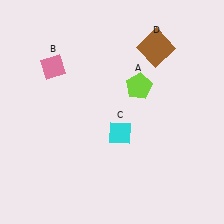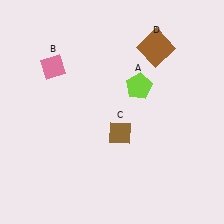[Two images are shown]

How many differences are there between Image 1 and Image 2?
There is 1 difference between the two images.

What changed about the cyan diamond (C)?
In Image 1, C is cyan. In Image 2, it changed to brown.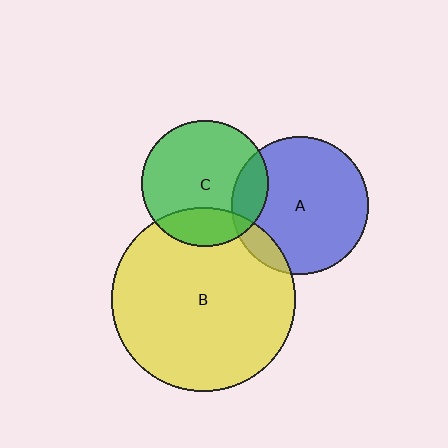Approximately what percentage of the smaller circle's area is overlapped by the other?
Approximately 15%.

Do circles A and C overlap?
Yes.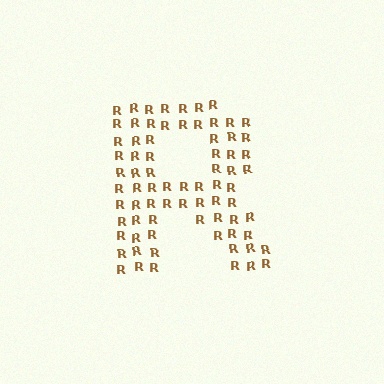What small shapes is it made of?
It is made of small letter R's.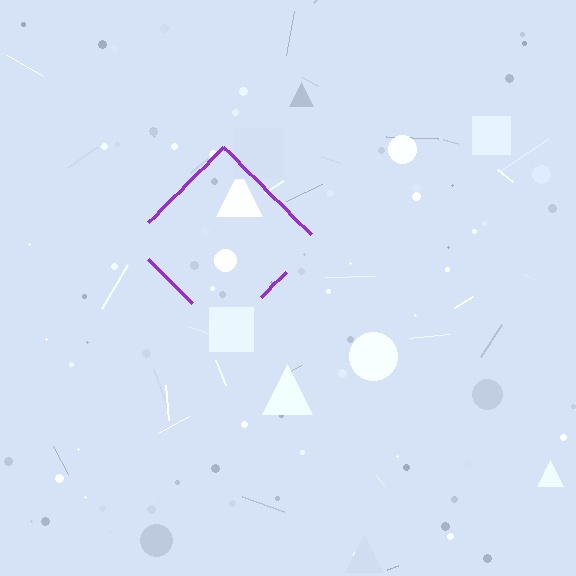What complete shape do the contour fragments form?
The contour fragments form a diamond.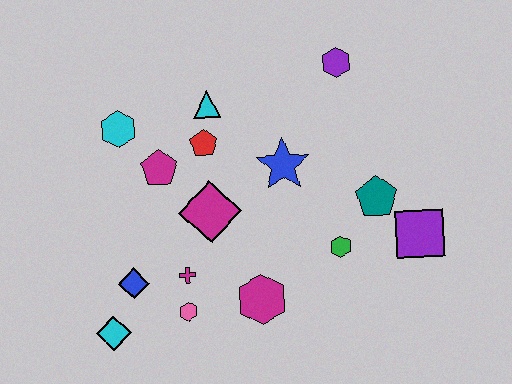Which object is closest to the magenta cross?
The pink hexagon is closest to the magenta cross.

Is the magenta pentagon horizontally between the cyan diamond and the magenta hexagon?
Yes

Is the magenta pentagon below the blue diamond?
No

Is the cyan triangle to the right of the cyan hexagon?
Yes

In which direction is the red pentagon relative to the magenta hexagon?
The red pentagon is above the magenta hexagon.